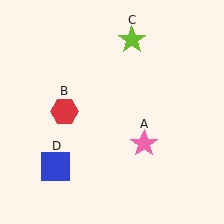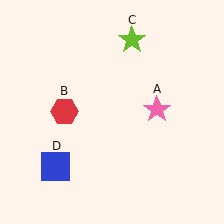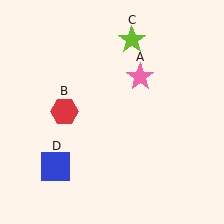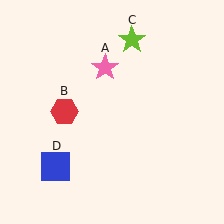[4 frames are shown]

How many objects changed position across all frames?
1 object changed position: pink star (object A).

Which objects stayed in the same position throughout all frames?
Red hexagon (object B) and lime star (object C) and blue square (object D) remained stationary.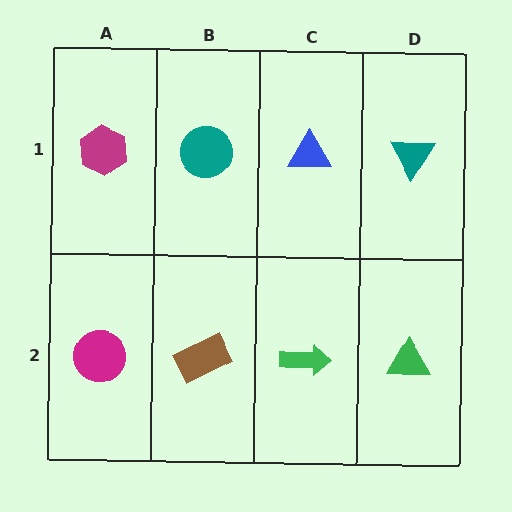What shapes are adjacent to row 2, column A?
A magenta hexagon (row 1, column A), a brown rectangle (row 2, column B).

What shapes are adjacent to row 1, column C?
A green arrow (row 2, column C), a teal circle (row 1, column B), a teal triangle (row 1, column D).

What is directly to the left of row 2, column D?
A green arrow.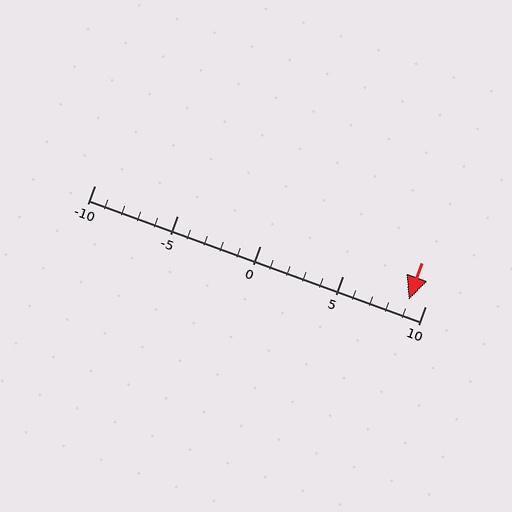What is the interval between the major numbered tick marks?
The major tick marks are spaced 5 units apart.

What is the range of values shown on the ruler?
The ruler shows values from -10 to 10.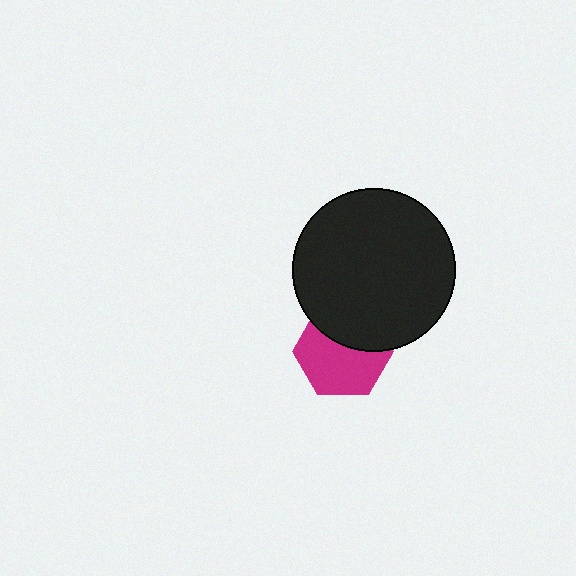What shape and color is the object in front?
The object in front is a black circle.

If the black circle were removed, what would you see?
You would see the complete magenta hexagon.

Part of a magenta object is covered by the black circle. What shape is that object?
It is a hexagon.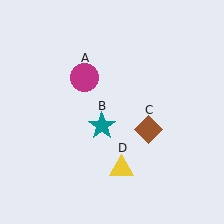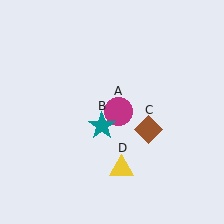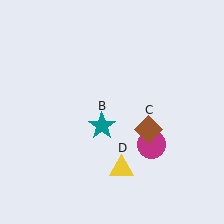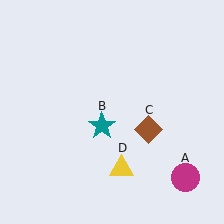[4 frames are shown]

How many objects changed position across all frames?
1 object changed position: magenta circle (object A).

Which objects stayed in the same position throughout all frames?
Teal star (object B) and brown diamond (object C) and yellow triangle (object D) remained stationary.